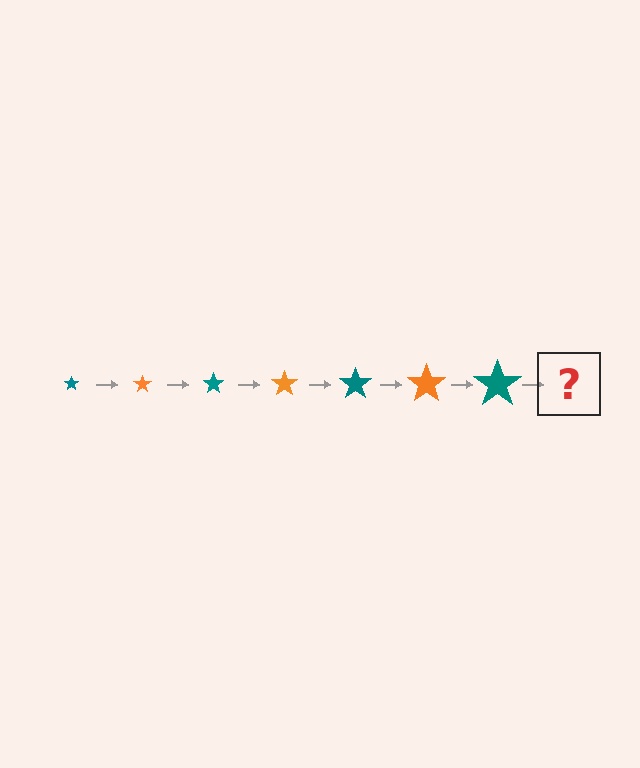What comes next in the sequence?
The next element should be an orange star, larger than the previous one.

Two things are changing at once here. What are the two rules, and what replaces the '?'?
The two rules are that the star grows larger each step and the color cycles through teal and orange. The '?' should be an orange star, larger than the previous one.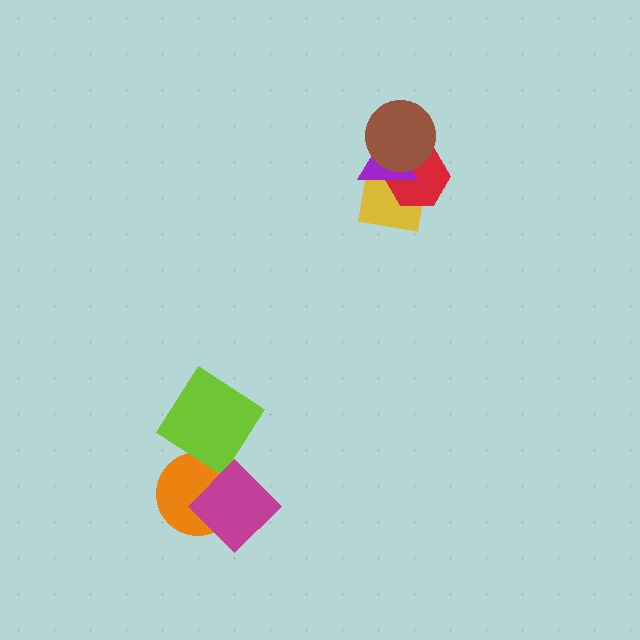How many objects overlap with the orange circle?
1 object overlaps with the orange circle.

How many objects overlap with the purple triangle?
3 objects overlap with the purple triangle.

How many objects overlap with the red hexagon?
3 objects overlap with the red hexagon.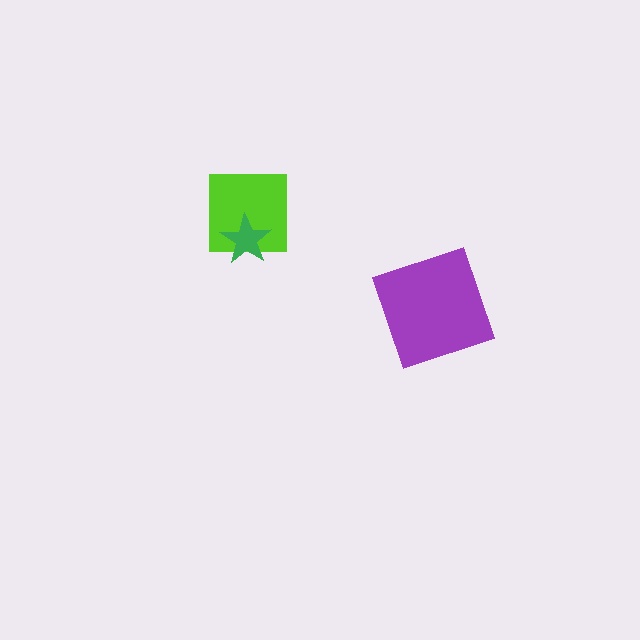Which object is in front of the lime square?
The green star is in front of the lime square.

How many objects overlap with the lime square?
1 object overlaps with the lime square.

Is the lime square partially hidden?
Yes, it is partially covered by another shape.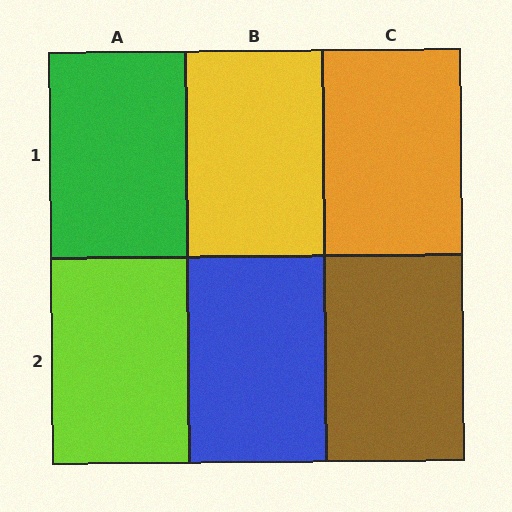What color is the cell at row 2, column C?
Brown.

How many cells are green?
1 cell is green.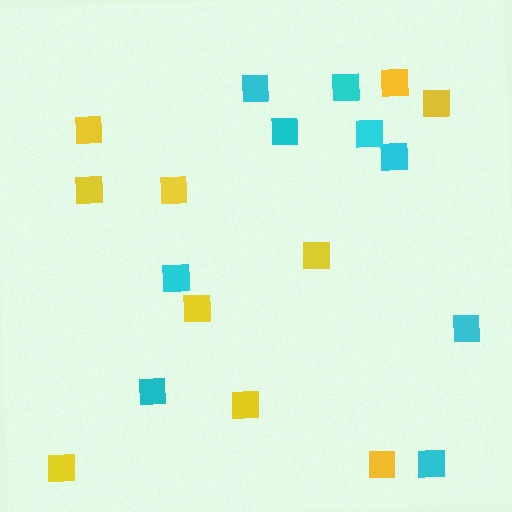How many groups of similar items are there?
There are 2 groups: one group of yellow squares (10) and one group of cyan squares (9).